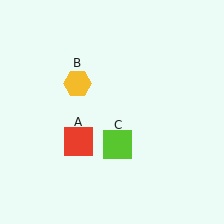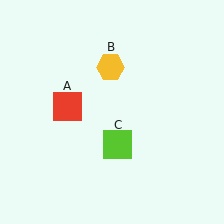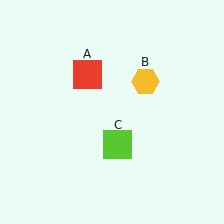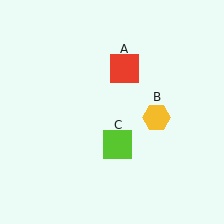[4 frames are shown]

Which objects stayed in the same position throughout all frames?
Lime square (object C) remained stationary.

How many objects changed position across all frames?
2 objects changed position: red square (object A), yellow hexagon (object B).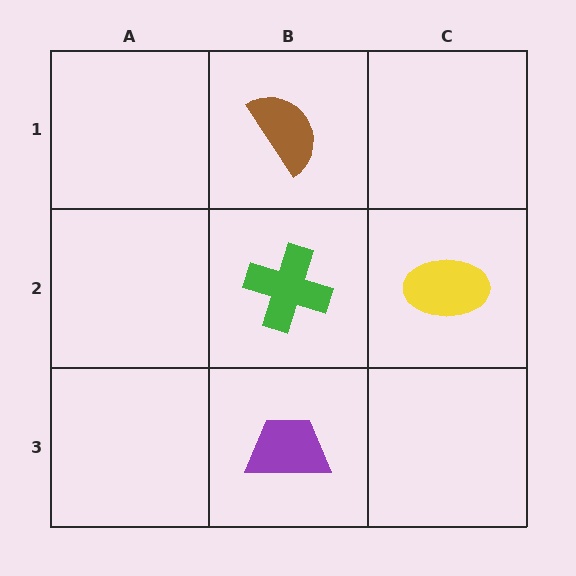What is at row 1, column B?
A brown semicircle.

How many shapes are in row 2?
2 shapes.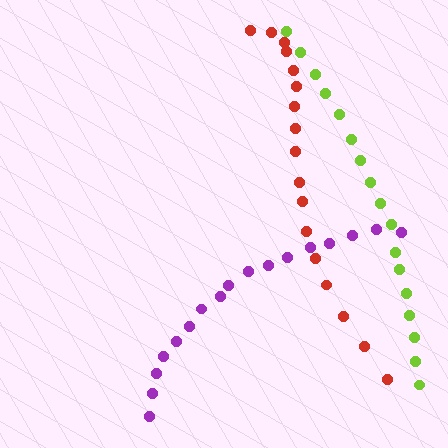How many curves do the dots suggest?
There are 3 distinct paths.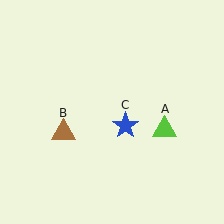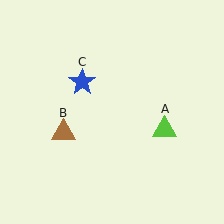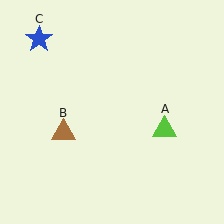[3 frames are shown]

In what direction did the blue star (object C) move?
The blue star (object C) moved up and to the left.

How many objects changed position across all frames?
1 object changed position: blue star (object C).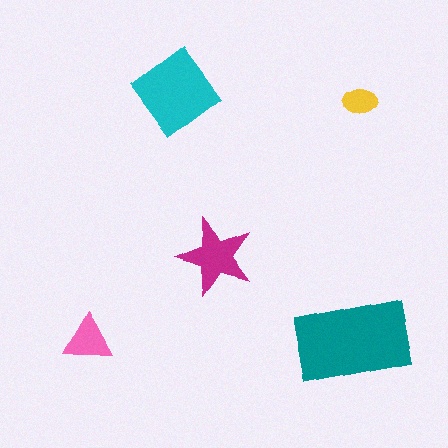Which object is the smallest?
The yellow ellipse.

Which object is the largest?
The teal rectangle.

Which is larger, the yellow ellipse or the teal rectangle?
The teal rectangle.